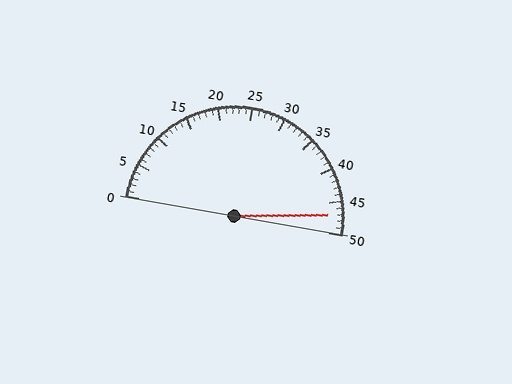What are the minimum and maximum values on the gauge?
The gauge ranges from 0 to 50.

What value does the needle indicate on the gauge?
The needle indicates approximately 47.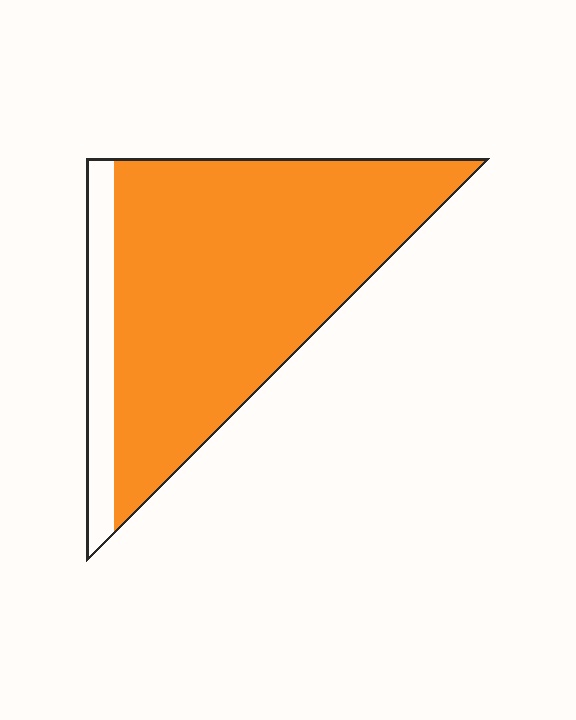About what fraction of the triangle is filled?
About seven eighths (7/8).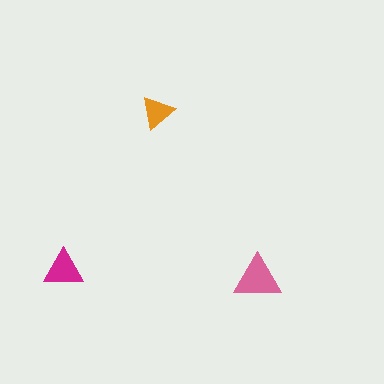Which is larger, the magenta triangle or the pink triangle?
The pink one.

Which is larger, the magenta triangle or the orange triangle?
The magenta one.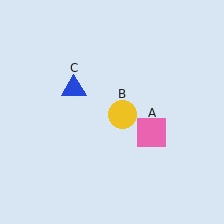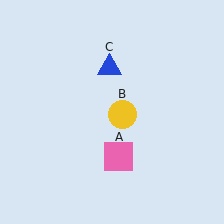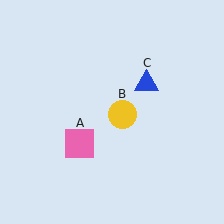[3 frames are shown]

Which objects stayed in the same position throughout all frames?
Yellow circle (object B) remained stationary.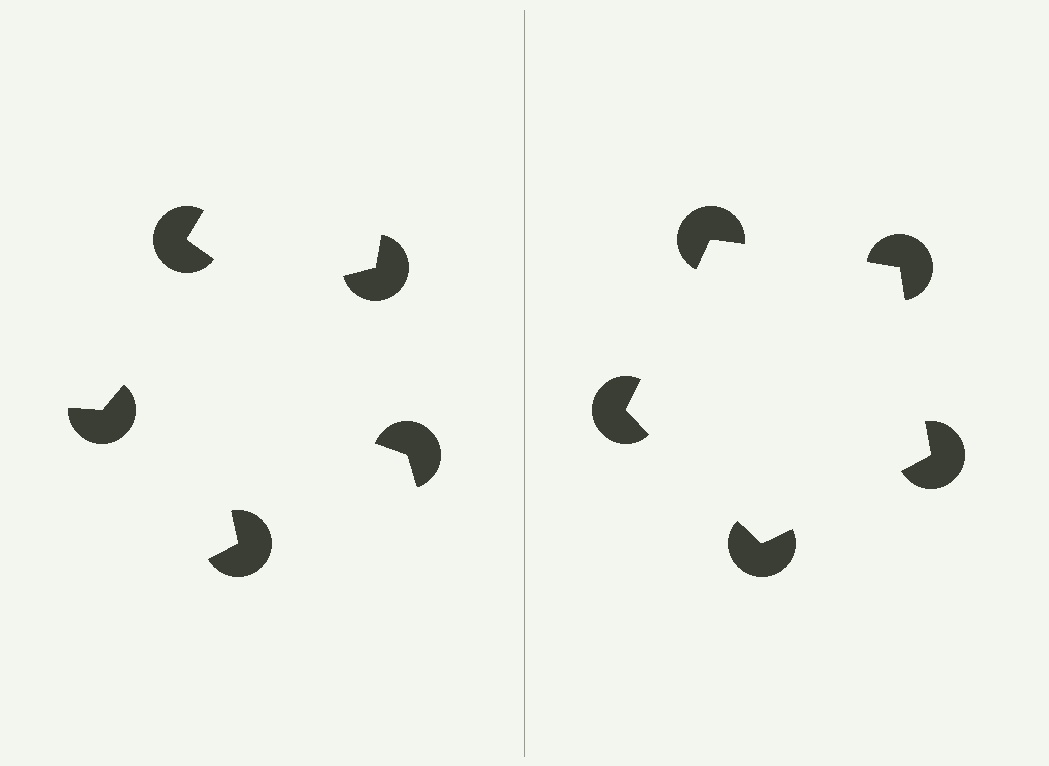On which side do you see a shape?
An illusory pentagon appears on the right side. On the left side the wedge cuts are rotated, so no coherent shape forms.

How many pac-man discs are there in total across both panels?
10 — 5 on each side.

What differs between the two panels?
The pac-man discs are positioned identically on both sides; only the wedge orientations differ. On the right they align to a pentagon; on the left they are misaligned.